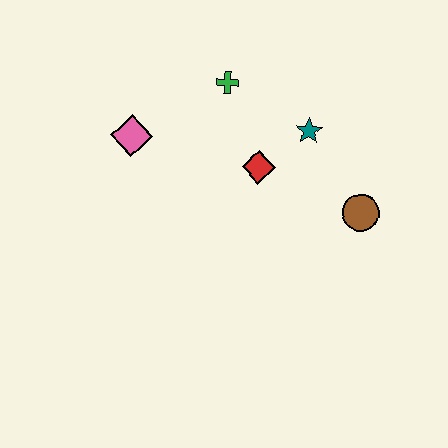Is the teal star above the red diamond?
Yes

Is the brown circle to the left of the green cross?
No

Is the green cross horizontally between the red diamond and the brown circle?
No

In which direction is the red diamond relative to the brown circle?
The red diamond is to the left of the brown circle.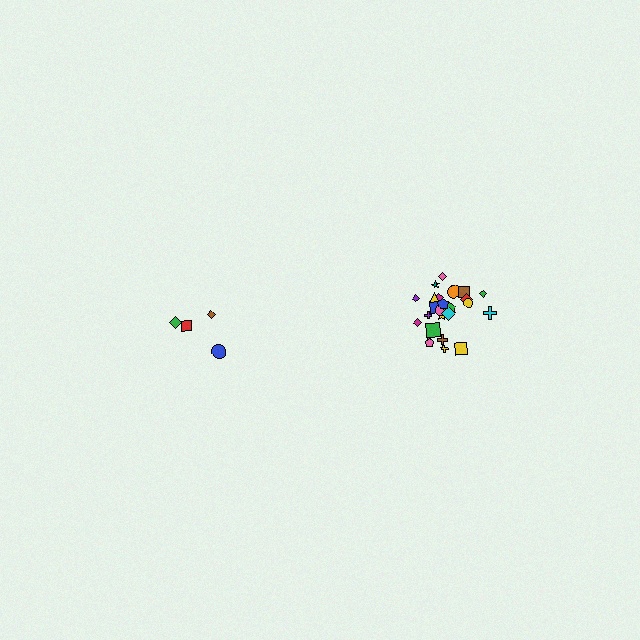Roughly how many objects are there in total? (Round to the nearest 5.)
Roughly 30 objects in total.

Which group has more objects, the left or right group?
The right group.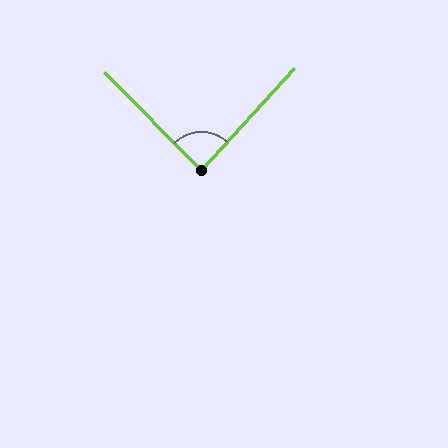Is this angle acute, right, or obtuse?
It is approximately a right angle.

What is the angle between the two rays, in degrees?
Approximately 87 degrees.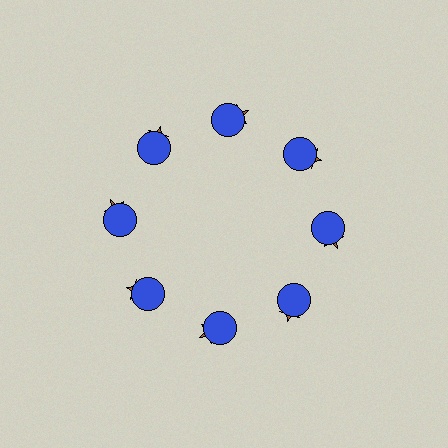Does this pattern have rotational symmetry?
Yes, this pattern has 8-fold rotational symmetry. It looks the same after rotating 45 degrees around the center.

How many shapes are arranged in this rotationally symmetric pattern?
There are 16 shapes, arranged in 8 groups of 2.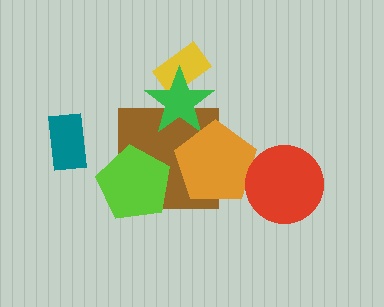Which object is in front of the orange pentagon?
The red circle is in front of the orange pentagon.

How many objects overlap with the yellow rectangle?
1 object overlaps with the yellow rectangle.